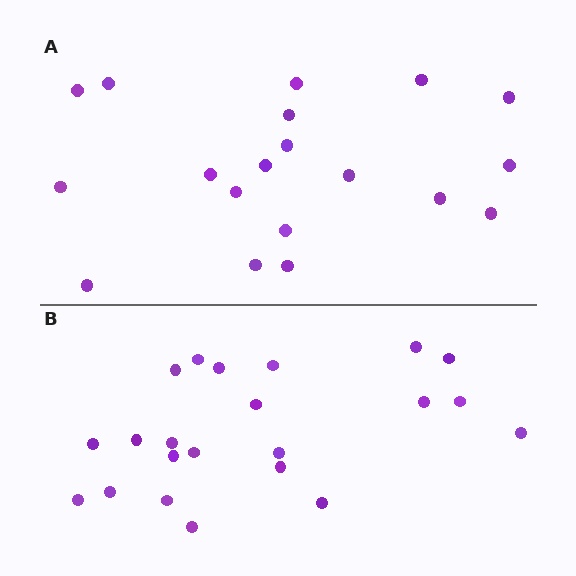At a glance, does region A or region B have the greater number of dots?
Region B (the bottom region) has more dots.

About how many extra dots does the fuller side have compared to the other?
Region B has just a few more — roughly 2 or 3 more dots than region A.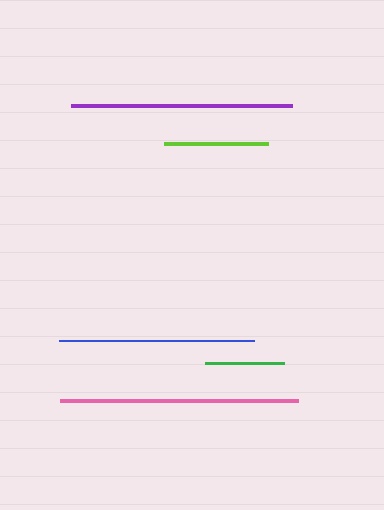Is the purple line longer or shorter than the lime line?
The purple line is longer than the lime line.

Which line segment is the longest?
The pink line is the longest at approximately 237 pixels.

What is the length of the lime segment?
The lime segment is approximately 104 pixels long.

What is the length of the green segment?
The green segment is approximately 80 pixels long.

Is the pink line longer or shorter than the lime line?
The pink line is longer than the lime line.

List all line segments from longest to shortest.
From longest to shortest: pink, purple, blue, lime, green.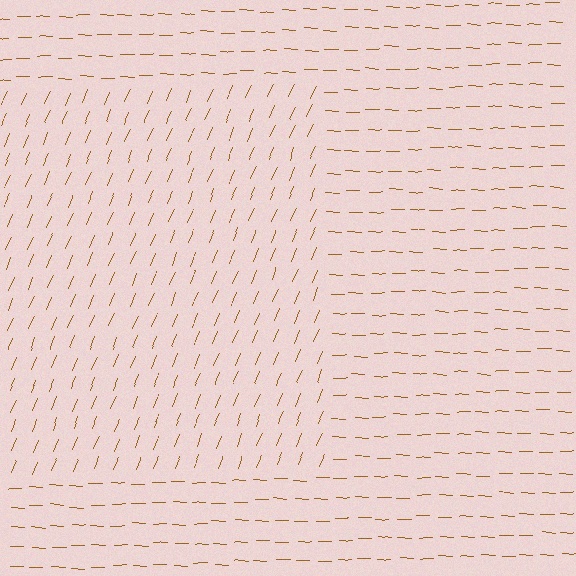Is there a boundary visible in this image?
Yes, there is a texture boundary formed by a change in line orientation.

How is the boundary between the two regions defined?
The boundary is defined purely by a change in line orientation (approximately 70 degrees difference). All lines are the same color and thickness.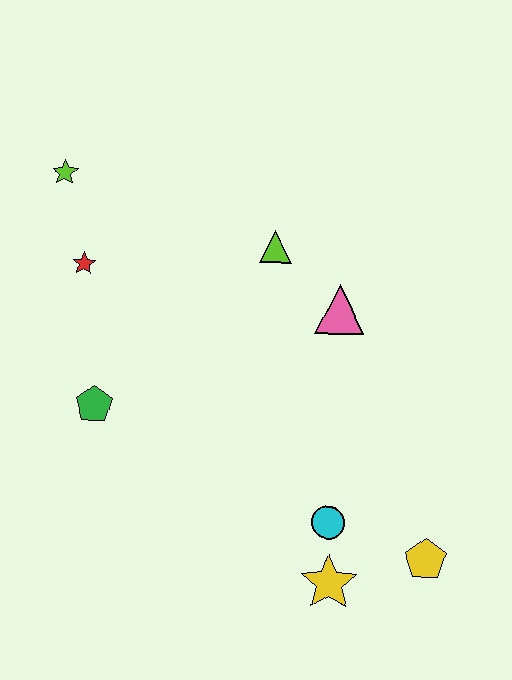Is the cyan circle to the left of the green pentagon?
No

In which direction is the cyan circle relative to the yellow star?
The cyan circle is above the yellow star.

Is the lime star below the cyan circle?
No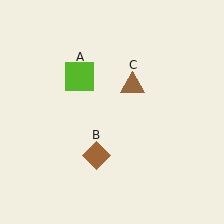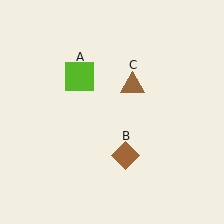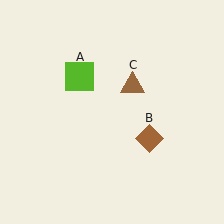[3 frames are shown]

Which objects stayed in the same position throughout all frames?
Lime square (object A) and brown triangle (object C) remained stationary.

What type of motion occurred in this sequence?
The brown diamond (object B) rotated counterclockwise around the center of the scene.